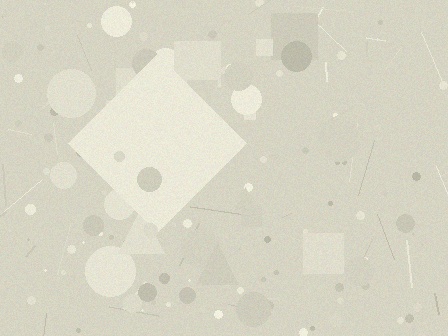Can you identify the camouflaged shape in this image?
The camouflaged shape is a diamond.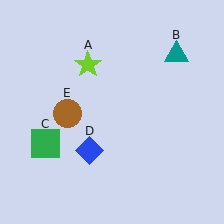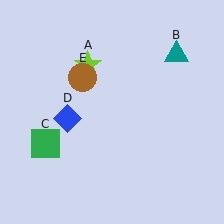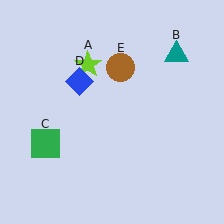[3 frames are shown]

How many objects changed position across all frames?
2 objects changed position: blue diamond (object D), brown circle (object E).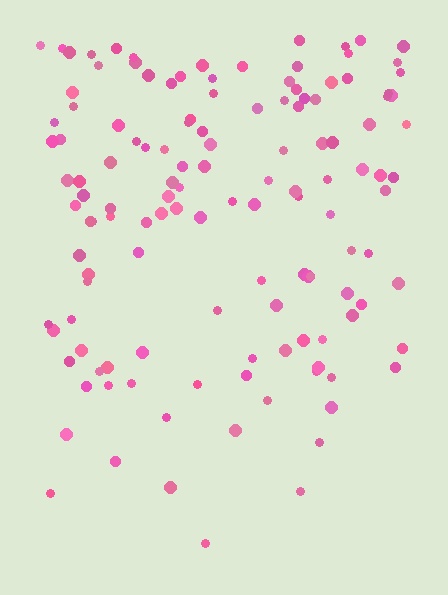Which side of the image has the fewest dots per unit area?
The bottom.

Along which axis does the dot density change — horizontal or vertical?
Vertical.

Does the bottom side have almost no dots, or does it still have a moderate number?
Still a moderate number, just noticeably fewer than the top.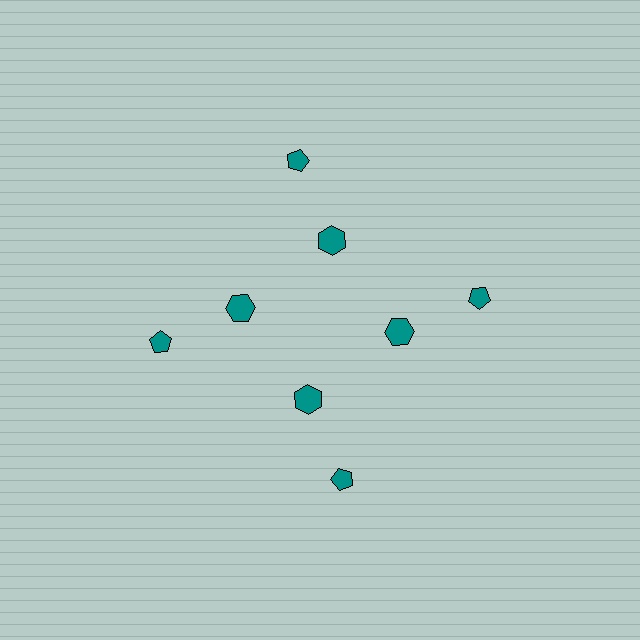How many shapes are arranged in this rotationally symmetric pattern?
There are 8 shapes, arranged in 4 groups of 2.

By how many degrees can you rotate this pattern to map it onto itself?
The pattern maps onto itself every 90 degrees of rotation.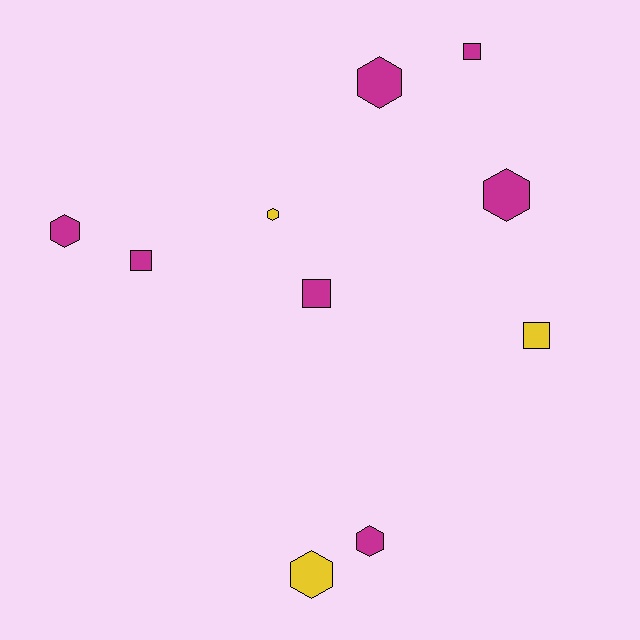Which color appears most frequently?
Magenta, with 7 objects.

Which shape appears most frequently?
Hexagon, with 6 objects.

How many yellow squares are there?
There is 1 yellow square.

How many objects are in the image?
There are 10 objects.